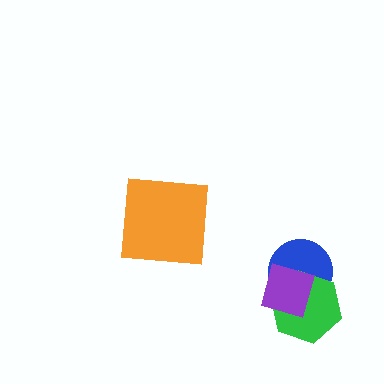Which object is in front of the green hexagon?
The purple diamond is in front of the green hexagon.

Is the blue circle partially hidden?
Yes, it is partially covered by another shape.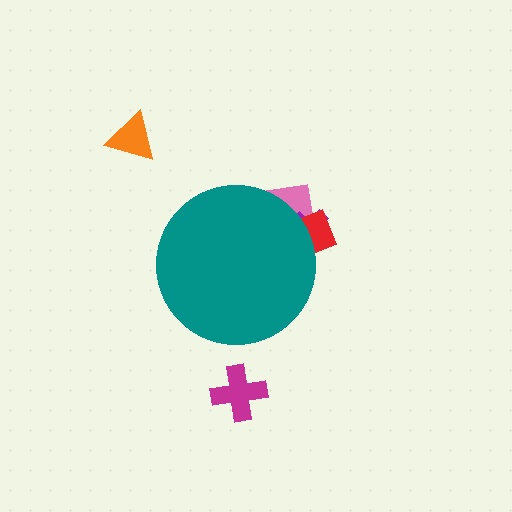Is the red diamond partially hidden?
Yes, the red diamond is partially hidden behind the teal circle.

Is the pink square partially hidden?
Yes, the pink square is partially hidden behind the teal circle.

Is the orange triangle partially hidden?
No, the orange triangle is fully visible.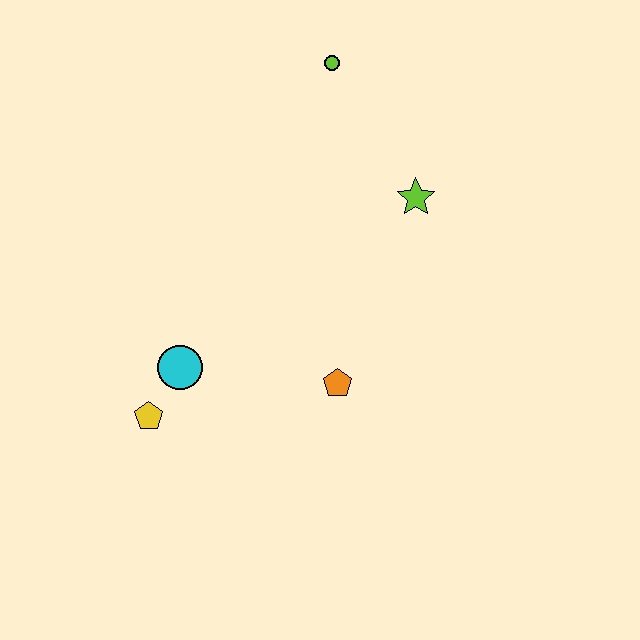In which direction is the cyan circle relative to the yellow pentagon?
The cyan circle is above the yellow pentagon.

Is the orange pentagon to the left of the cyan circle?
No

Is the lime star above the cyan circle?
Yes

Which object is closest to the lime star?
The lime circle is closest to the lime star.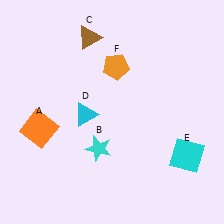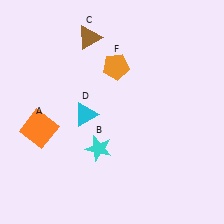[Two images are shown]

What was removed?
The cyan square (E) was removed in Image 2.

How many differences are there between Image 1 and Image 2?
There is 1 difference between the two images.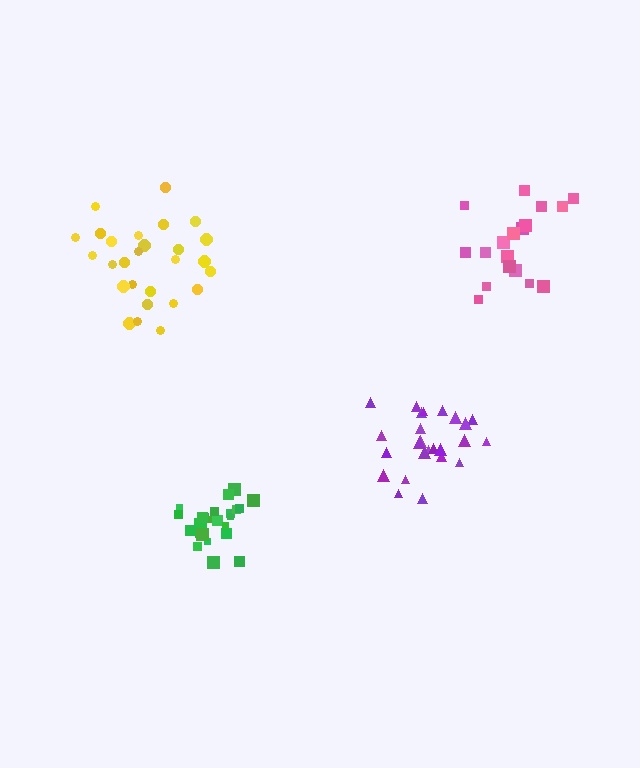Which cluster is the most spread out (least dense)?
Yellow.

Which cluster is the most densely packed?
Green.